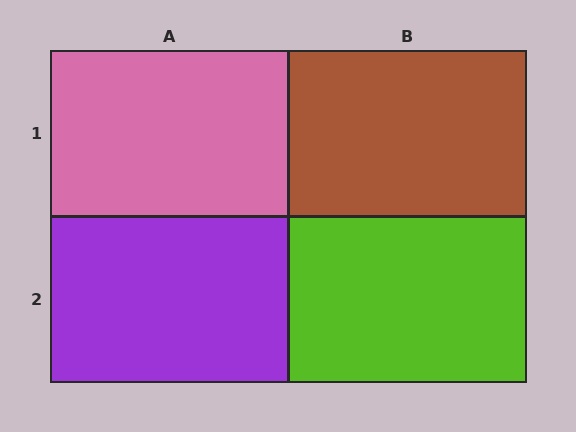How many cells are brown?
1 cell is brown.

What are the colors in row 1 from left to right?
Pink, brown.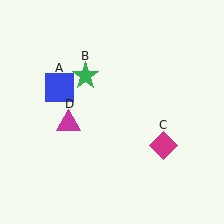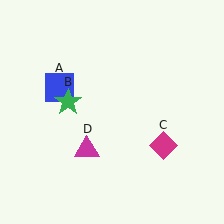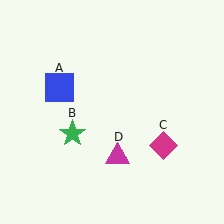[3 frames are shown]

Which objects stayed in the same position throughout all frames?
Blue square (object A) and magenta diamond (object C) remained stationary.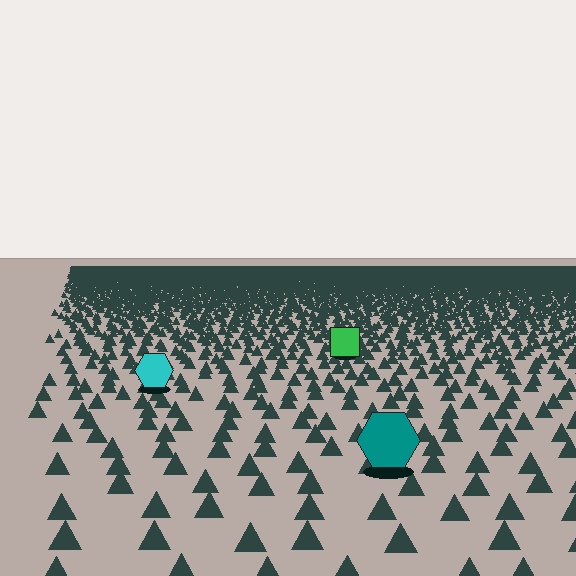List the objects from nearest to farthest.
From nearest to farthest: the teal hexagon, the cyan hexagon, the green square.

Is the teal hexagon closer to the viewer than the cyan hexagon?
Yes. The teal hexagon is closer — you can tell from the texture gradient: the ground texture is coarser near it.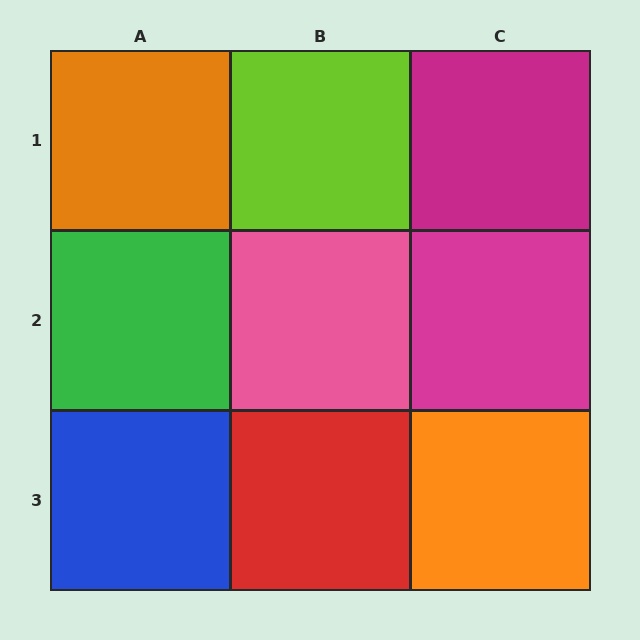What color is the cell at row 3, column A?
Blue.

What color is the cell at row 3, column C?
Orange.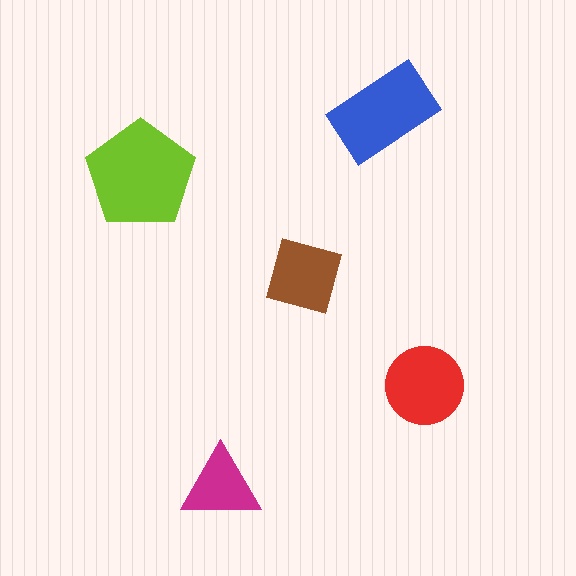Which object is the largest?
The lime pentagon.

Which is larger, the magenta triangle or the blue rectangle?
The blue rectangle.